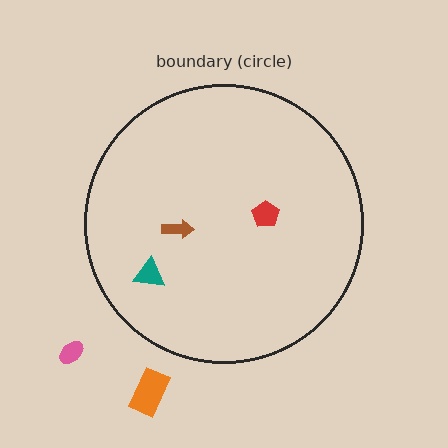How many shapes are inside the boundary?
3 inside, 2 outside.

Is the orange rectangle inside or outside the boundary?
Outside.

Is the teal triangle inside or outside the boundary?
Inside.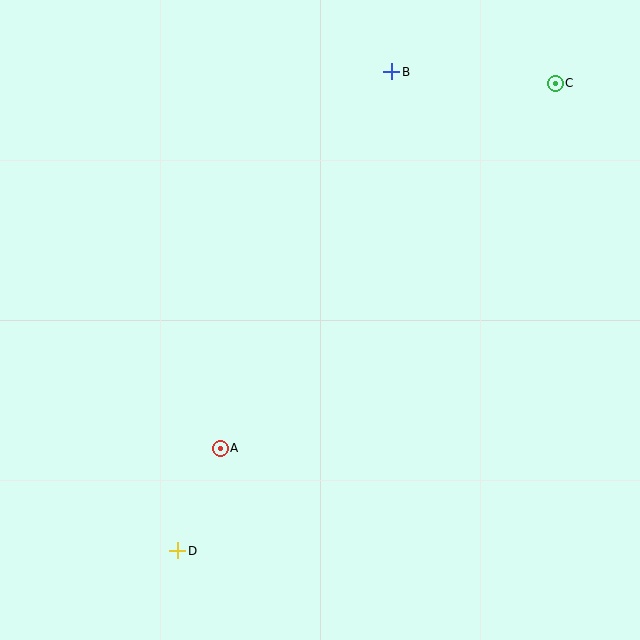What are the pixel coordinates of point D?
Point D is at (178, 551).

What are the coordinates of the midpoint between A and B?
The midpoint between A and B is at (306, 260).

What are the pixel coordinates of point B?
Point B is at (392, 72).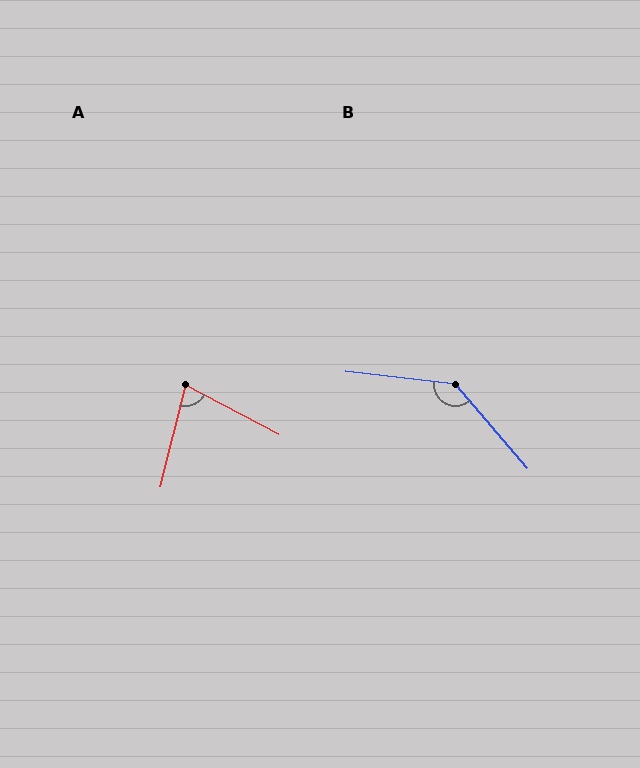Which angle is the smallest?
A, at approximately 76 degrees.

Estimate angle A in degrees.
Approximately 76 degrees.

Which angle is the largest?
B, at approximately 137 degrees.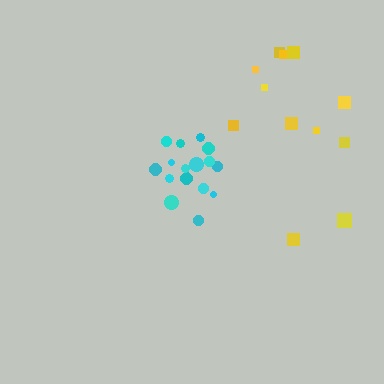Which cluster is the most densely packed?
Cyan.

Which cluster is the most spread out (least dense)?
Yellow.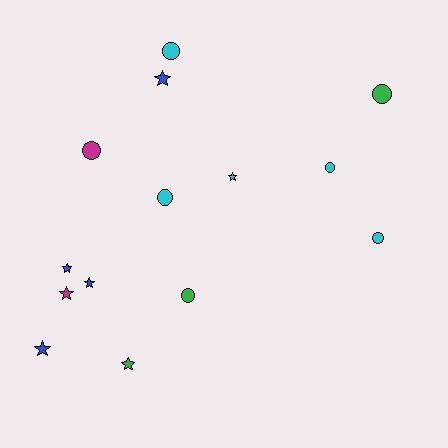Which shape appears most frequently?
Star, with 7 objects.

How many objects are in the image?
There are 14 objects.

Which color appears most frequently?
Cyan, with 5 objects.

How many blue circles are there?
There are no blue circles.